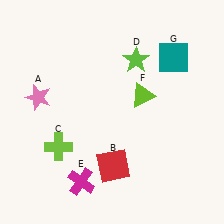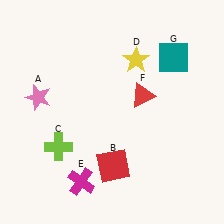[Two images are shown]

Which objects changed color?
D changed from lime to yellow. F changed from lime to red.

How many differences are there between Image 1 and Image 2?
There are 2 differences between the two images.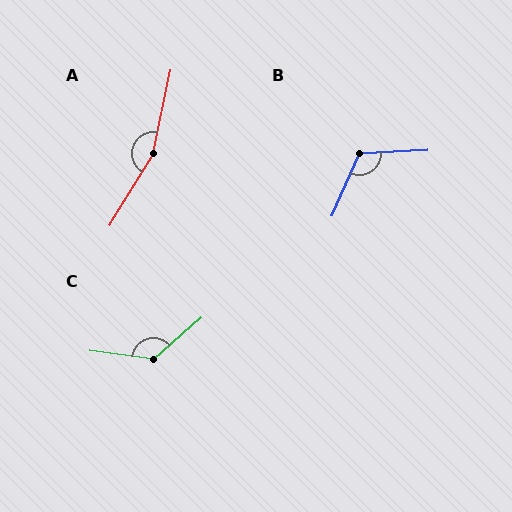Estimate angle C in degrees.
Approximately 132 degrees.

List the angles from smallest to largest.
B (117°), C (132°), A (160°).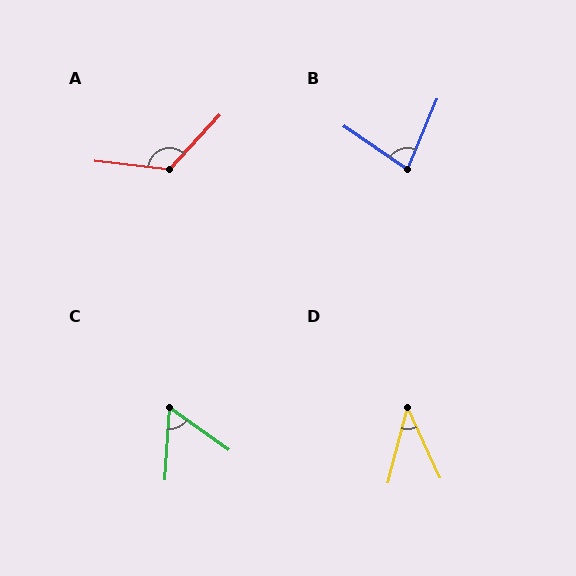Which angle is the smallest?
D, at approximately 39 degrees.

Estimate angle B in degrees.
Approximately 78 degrees.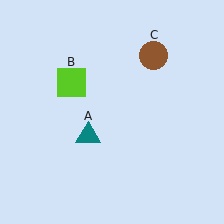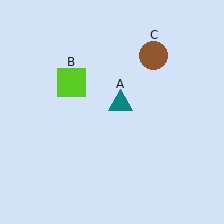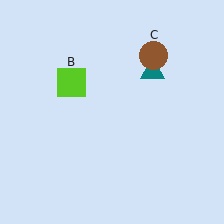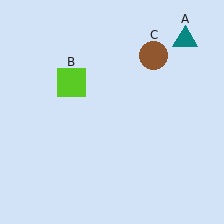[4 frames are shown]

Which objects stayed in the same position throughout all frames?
Lime square (object B) and brown circle (object C) remained stationary.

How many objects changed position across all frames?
1 object changed position: teal triangle (object A).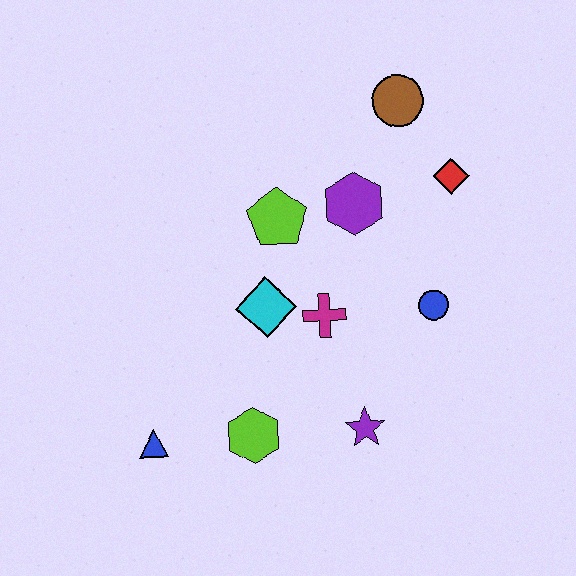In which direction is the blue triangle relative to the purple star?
The blue triangle is to the left of the purple star.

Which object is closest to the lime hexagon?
The blue triangle is closest to the lime hexagon.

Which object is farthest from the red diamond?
The blue triangle is farthest from the red diamond.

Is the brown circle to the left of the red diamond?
Yes